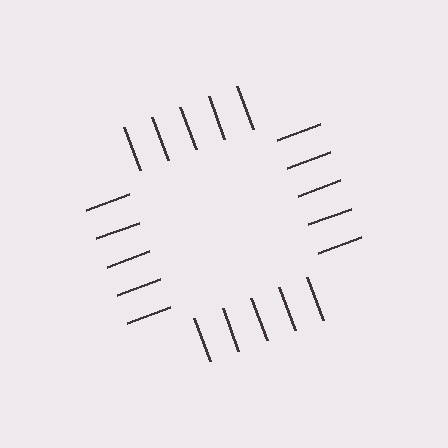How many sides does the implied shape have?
4 sides — the line-ends trace a square.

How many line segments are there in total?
20 — 5 along each of the 4 edges.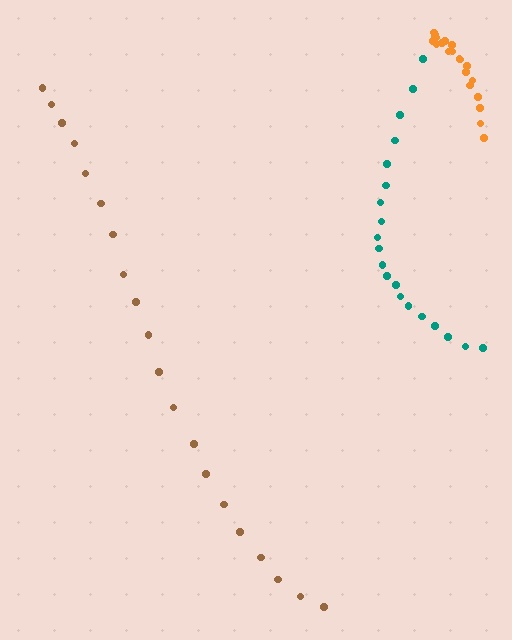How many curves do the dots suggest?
There are 3 distinct paths.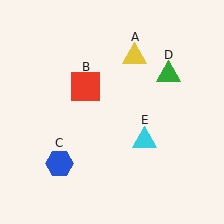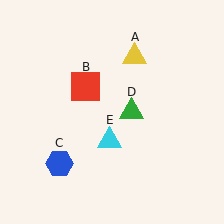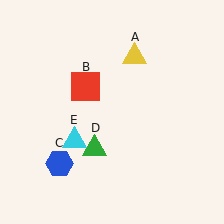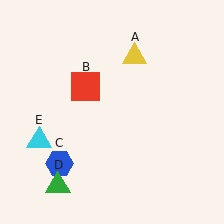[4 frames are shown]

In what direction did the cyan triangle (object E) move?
The cyan triangle (object E) moved left.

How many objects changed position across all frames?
2 objects changed position: green triangle (object D), cyan triangle (object E).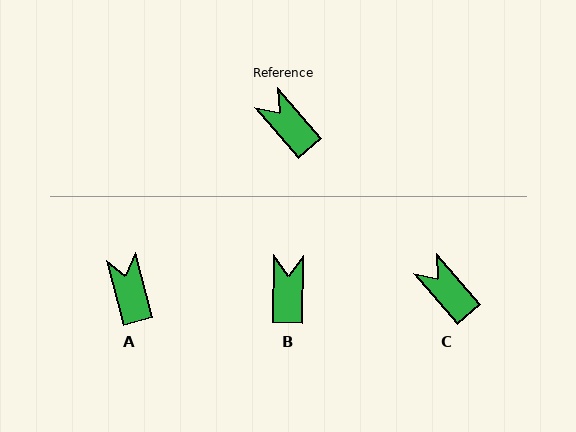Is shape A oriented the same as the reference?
No, it is off by about 26 degrees.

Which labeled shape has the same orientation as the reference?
C.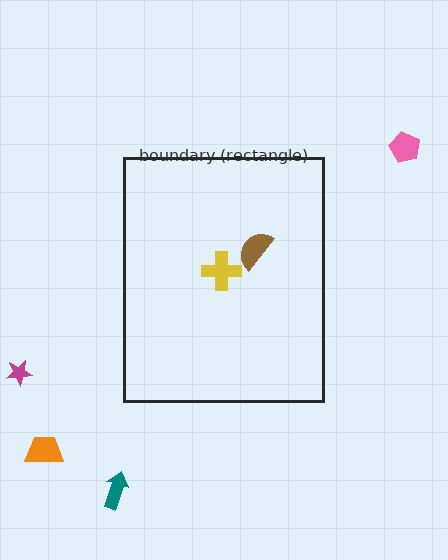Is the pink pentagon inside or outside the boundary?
Outside.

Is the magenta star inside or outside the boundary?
Outside.